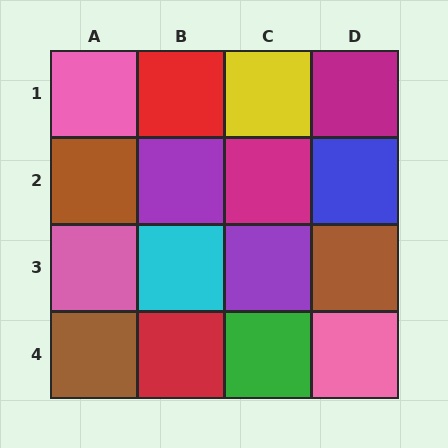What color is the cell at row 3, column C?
Purple.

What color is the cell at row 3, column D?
Brown.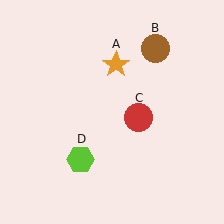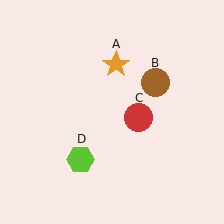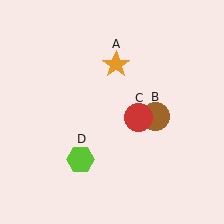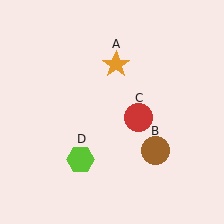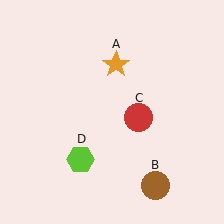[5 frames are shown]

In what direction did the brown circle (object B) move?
The brown circle (object B) moved down.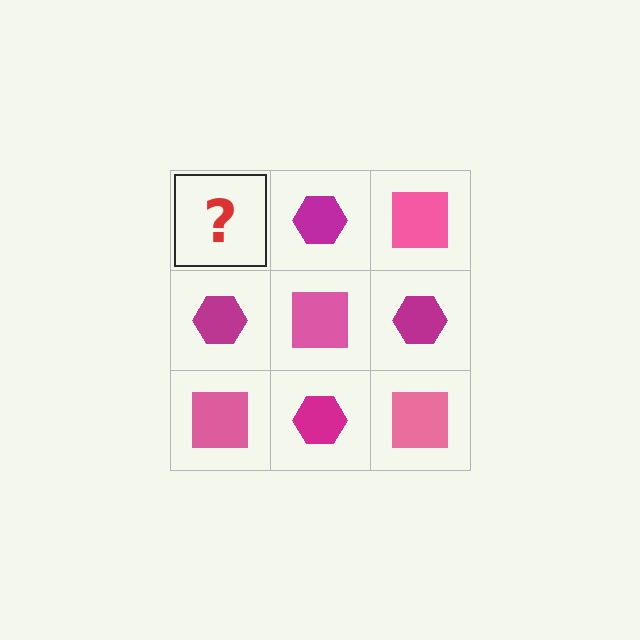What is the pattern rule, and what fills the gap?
The rule is that it alternates pink square and magenta hexagon in a checkerboard pattern. The gap should be filled with a pink square.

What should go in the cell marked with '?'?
The missing cell should contain a pink square.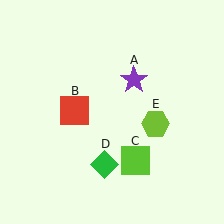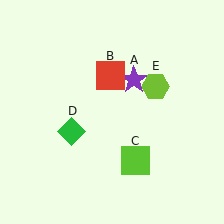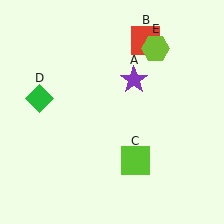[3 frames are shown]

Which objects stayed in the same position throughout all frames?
Purple star (object A) and lime square (object C) remained stationary.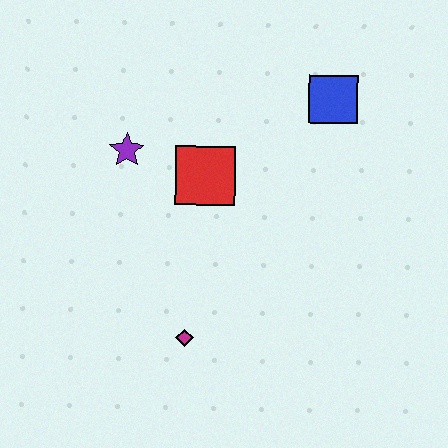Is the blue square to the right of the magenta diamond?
Yes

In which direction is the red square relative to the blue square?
The red square is to the left of the blue square.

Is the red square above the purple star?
No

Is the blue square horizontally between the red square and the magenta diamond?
No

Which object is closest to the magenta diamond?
The red square is closest to the magenta diamond.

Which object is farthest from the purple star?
The blue square is farthest from the purple star.